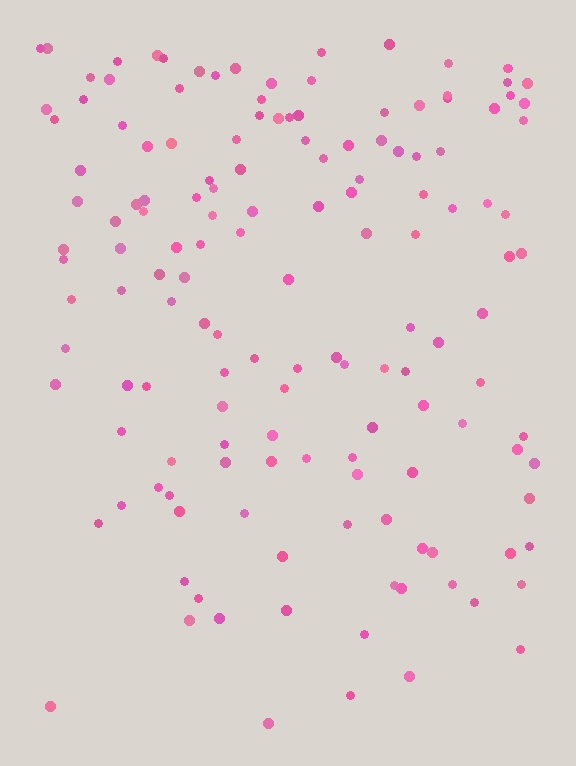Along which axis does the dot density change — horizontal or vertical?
Vertical.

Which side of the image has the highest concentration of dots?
The top.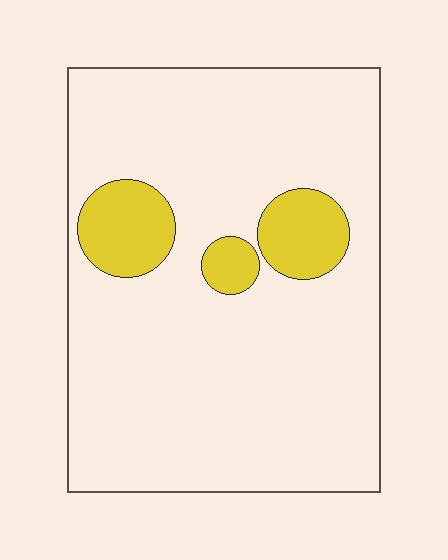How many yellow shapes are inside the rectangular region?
3.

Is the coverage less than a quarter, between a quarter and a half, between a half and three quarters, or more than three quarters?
Less than a quarter.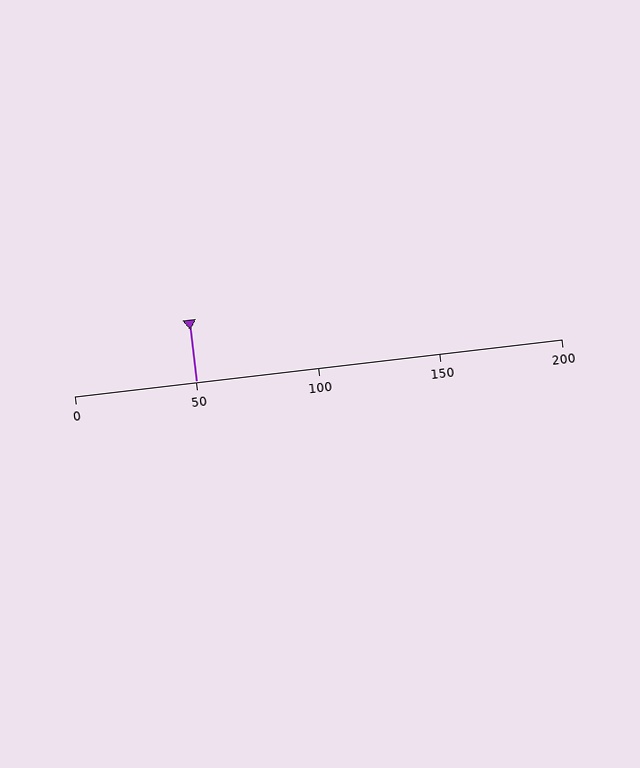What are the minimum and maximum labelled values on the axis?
The axis runs from 0 to 200.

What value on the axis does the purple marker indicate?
The marker indicates approximately 50.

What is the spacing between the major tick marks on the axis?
The major ticks are spaced 50 apart.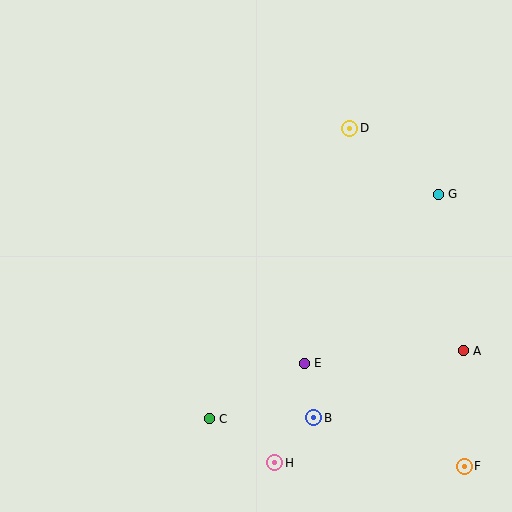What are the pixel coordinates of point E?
Point E is at (304, 363).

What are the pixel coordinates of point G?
Point G is at (438, 194).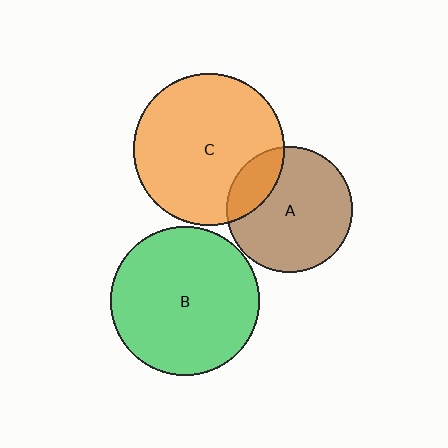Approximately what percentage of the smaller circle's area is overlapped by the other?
Approximately 20%.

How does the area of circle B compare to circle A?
Approximately 1.4 times.